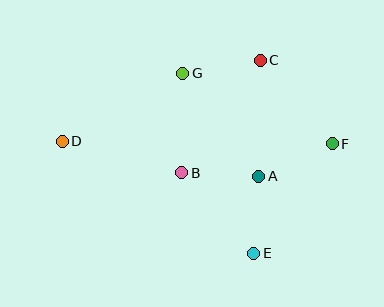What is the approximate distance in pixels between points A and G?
The distance between A and G is approximately 128 pixels.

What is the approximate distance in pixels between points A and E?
The distance between A and E is approximately 77 pixels.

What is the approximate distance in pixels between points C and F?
The distance between C and F is approximately 110 pixels.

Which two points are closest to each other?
Points A and B are closest to each other.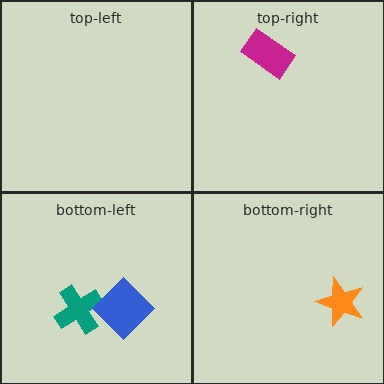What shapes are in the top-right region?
The magenta rectangle.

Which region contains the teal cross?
The bottom-left region.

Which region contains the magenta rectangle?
The top-right region.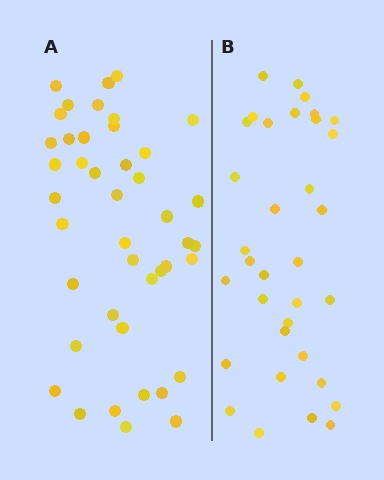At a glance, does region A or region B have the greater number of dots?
Region A (the left region) has more dots.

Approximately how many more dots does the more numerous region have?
Region A has roughly 8 or so more dots than region B.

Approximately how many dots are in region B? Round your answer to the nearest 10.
About 30 dots. (The exact count is 34, which rounds to 30.)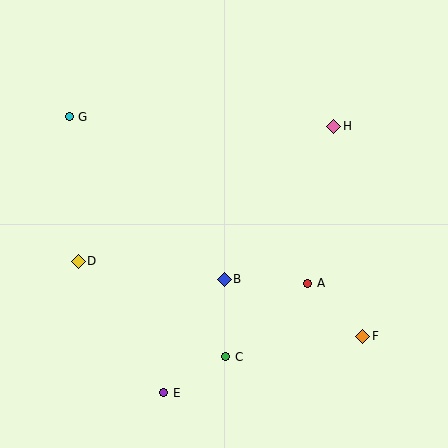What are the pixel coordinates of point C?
Point C is at (226, 357).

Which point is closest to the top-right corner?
Point H is closest to the top-right corner.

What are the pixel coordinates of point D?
Point D is at (78, 261).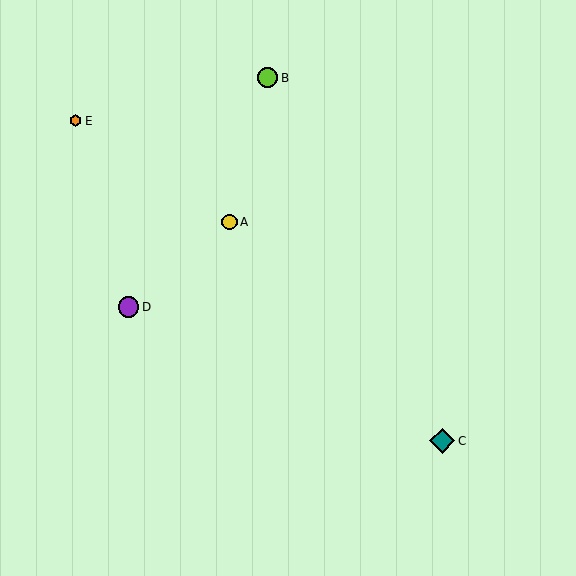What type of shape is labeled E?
Shape E is an orange hexagon.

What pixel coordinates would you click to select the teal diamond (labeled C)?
Click at (442, 441) to select the teal diamond C.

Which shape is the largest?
The teal diamond (labeled C) is the largest.